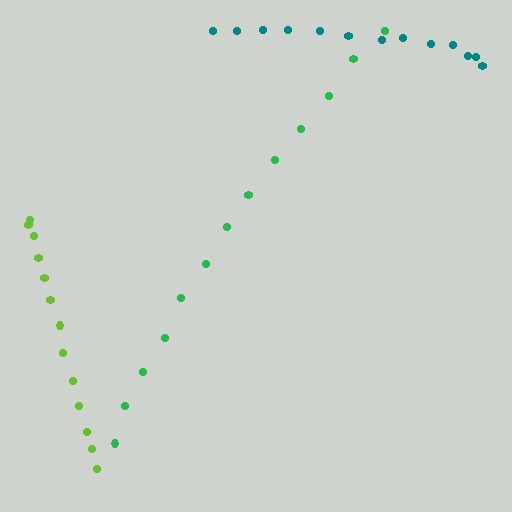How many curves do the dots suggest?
There are 3 distinct paths.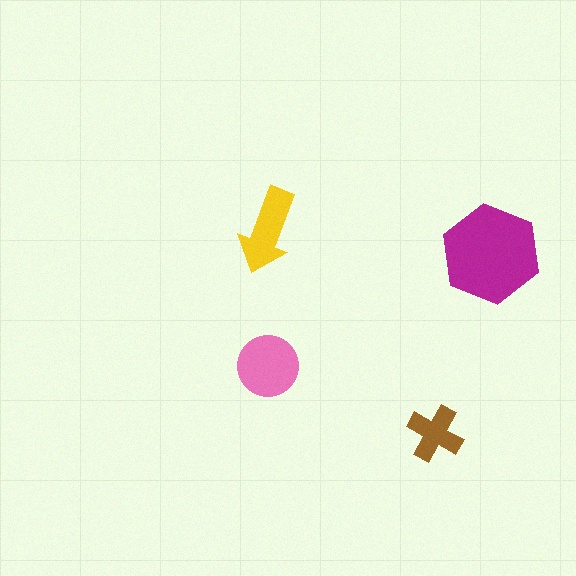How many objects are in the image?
There are 4 objects in the image.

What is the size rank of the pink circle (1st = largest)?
2nd.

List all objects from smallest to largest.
The brown cross, the yellow arrow, the pink circle, the magenta hexagon.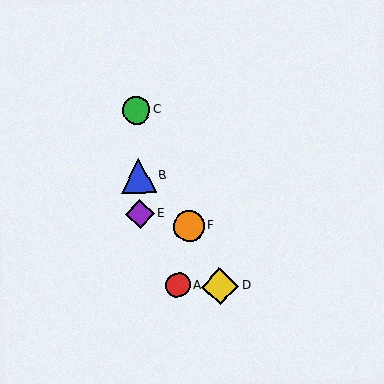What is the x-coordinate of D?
Object D is at x≈220.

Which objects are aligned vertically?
Objects B, C, E are aligned vertically.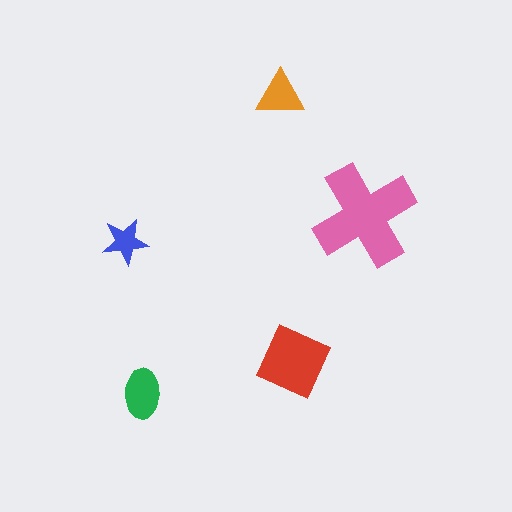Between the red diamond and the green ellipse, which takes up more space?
The red diamond.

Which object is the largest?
The pink cross.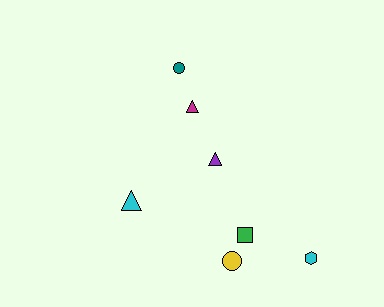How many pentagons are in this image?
There are no pentagons.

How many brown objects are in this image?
There are no brown objects.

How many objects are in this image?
There are 7 objects.